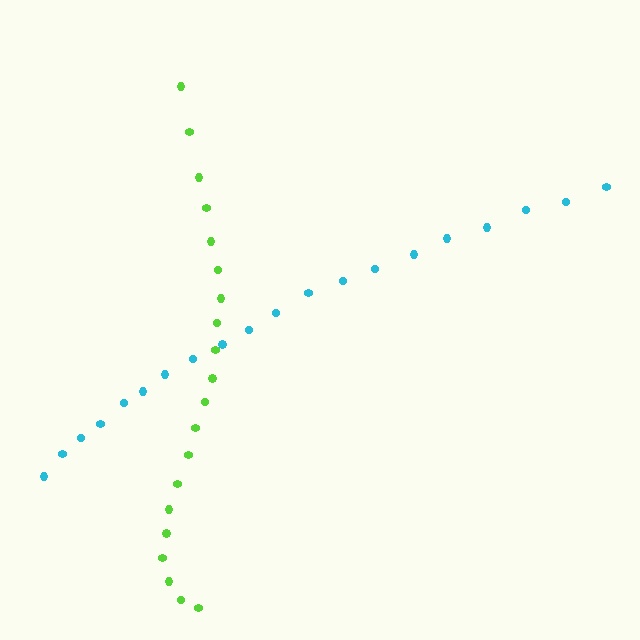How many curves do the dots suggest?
There are 2 distinct paths.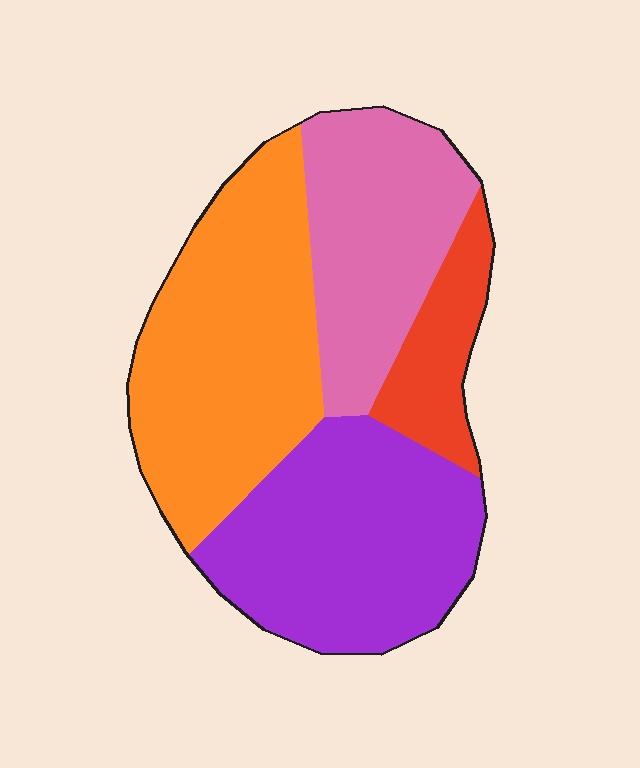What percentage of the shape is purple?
Purple takes up about one third (1/3) of the shape.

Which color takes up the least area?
Red, at roughly 10%.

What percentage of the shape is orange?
Orange covers 35% of the shape.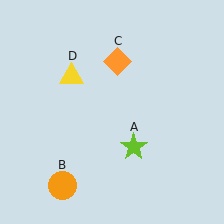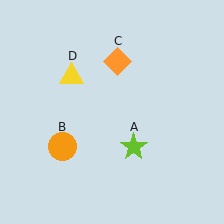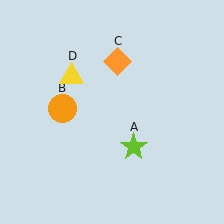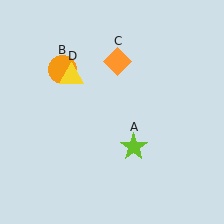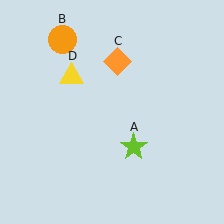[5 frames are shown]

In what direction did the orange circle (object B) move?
The orange circle (object B) moved up.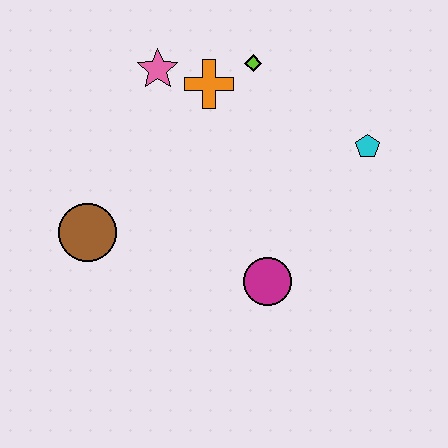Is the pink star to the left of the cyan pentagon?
Yes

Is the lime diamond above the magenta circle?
Yes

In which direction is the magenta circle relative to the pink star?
The magenta circle is below the pink star.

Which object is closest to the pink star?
The orange cross is closest to the pink star.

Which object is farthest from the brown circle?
The cyan pentagon is farthest from the brown circle.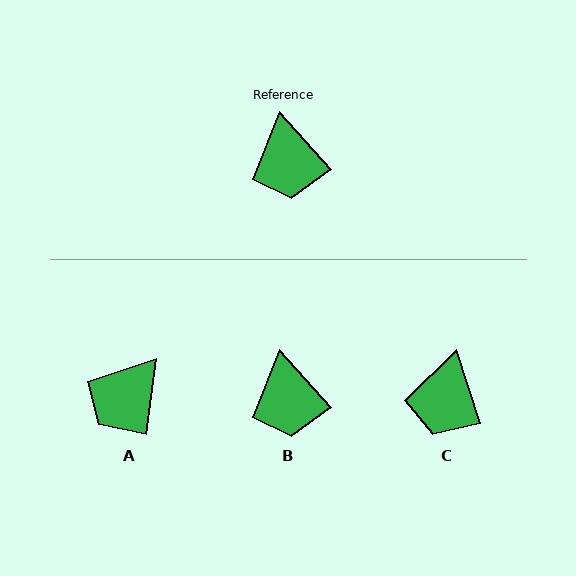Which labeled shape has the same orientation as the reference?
B.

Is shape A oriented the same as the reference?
No, it is off by about 49 degrees.